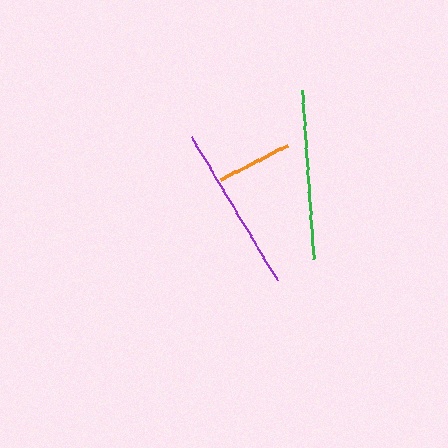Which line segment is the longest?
The green line is the longest at approximately 169 pixels.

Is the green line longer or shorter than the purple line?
The green line is longer than the purple line.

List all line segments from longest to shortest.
From longest to shortest: green, purple, orange.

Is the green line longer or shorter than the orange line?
The green line is longer than the orange line.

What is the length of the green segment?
The green segment is approximately 169 pixels long.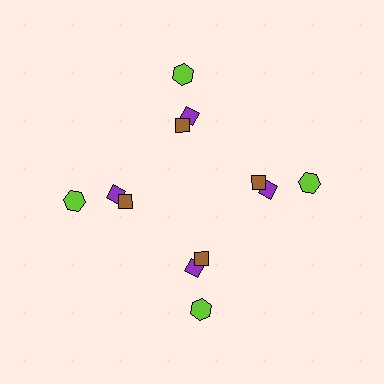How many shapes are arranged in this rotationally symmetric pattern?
There are 12 shapes, arranged in 4 groups of 3.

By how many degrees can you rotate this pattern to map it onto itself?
The pattern maps onto itself every 90 degrees of rotation.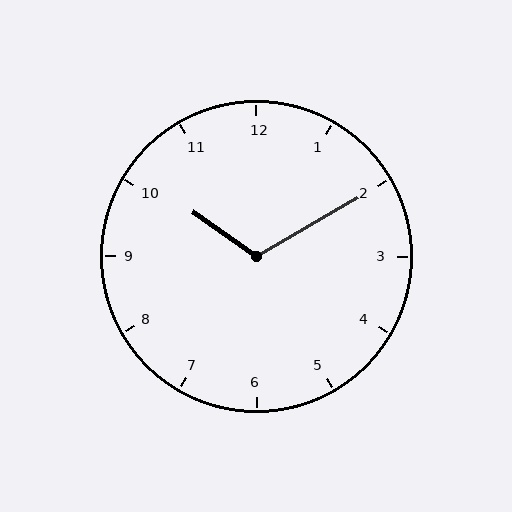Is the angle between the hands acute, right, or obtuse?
It is obtuse.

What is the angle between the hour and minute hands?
Approximately 115 degrees.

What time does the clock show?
10:10.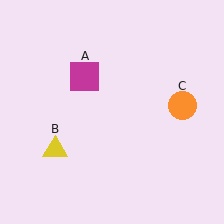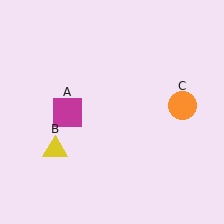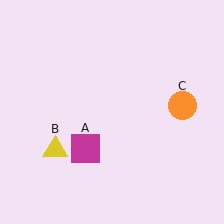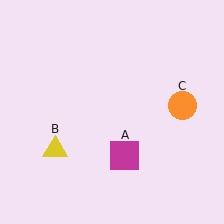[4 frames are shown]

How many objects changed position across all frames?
1 object changed position: magenta square (object A).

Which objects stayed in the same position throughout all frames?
Yellow triangle (object B) and orange circle (object C) remained stationary.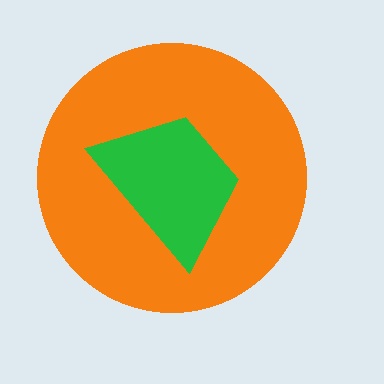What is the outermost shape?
The orange circle.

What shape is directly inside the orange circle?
The green trapezoid.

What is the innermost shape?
The green trapezoid.